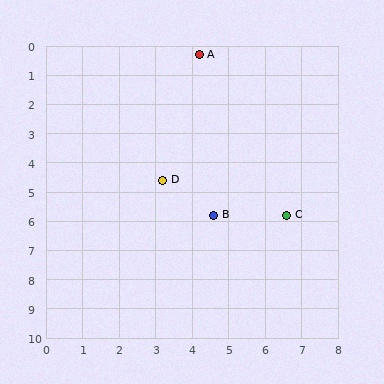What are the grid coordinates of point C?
Point C is at approximately (6.6, 5.8).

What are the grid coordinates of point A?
Point A is at approximately (4.2, 0.3).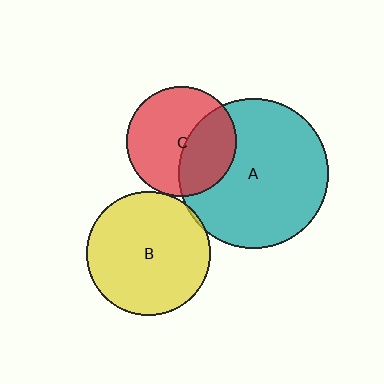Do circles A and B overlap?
Yes.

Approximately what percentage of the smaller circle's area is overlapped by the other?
Approximately 5%.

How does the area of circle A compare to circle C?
Approximately 1.9 times.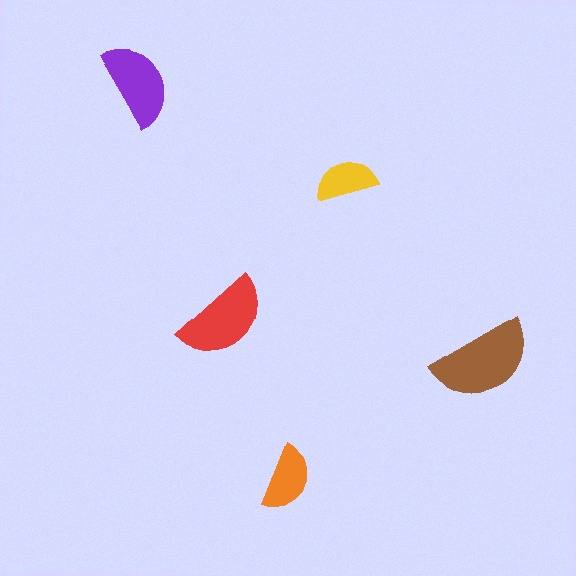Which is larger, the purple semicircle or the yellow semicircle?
The purple one.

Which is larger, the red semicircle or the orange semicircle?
The red one.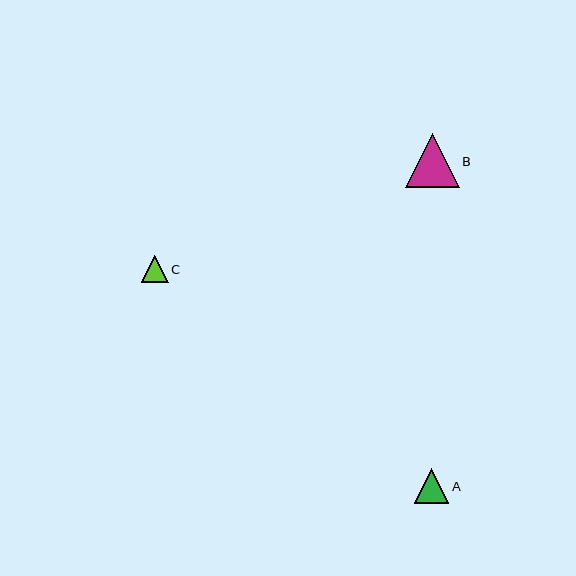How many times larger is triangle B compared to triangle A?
Triangle B is approximately 1.6 times the size of triangle A.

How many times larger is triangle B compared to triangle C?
Triangle B is approximately 2.0 times the size of triangle C.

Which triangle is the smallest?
Triangle C is the smallest with a size of approximately 27 pixels.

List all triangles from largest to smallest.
From largest to smallest: B, A, C.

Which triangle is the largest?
Triangle B is the largest with a size of approximately 54 pixels.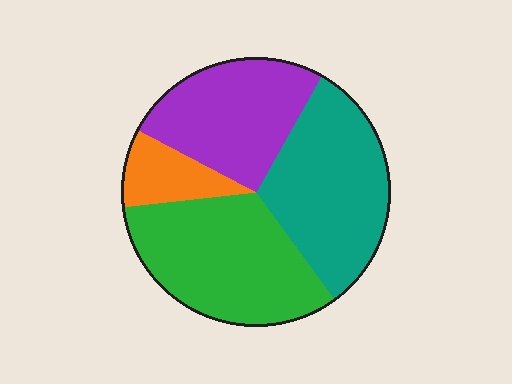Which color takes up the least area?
Orange, at roughly 10%.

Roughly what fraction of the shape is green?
Green takes up between a sixth and a third of the shape.